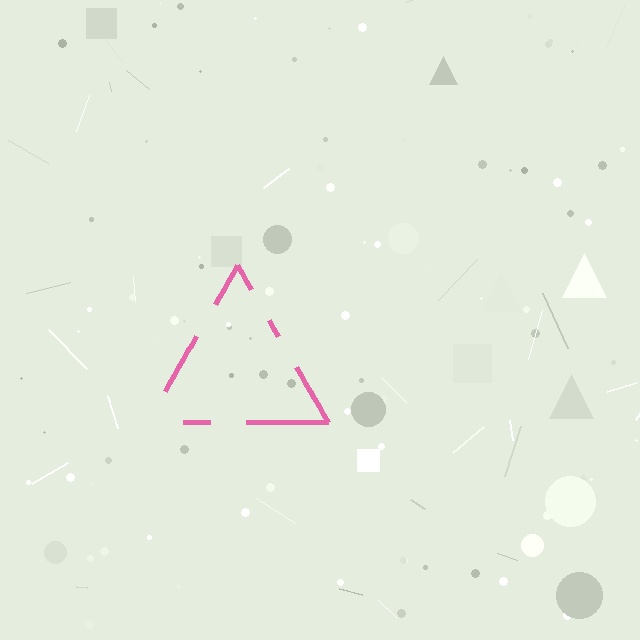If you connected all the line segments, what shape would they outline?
They would outline a triangle.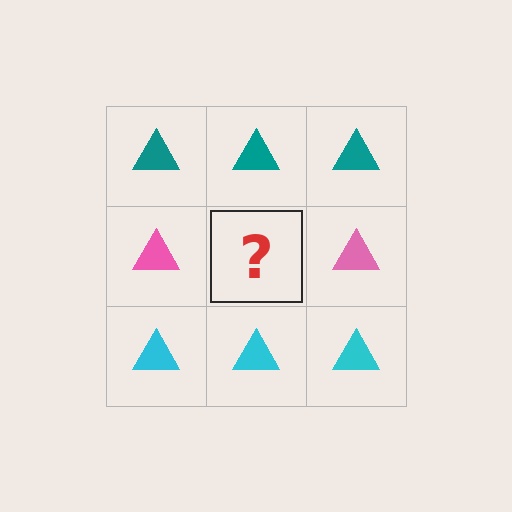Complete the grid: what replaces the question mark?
The question mark should be replaced with a pink triangle.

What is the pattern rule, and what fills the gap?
The rule is that each row has a consistent color. The gap should be filled with a pink triangle.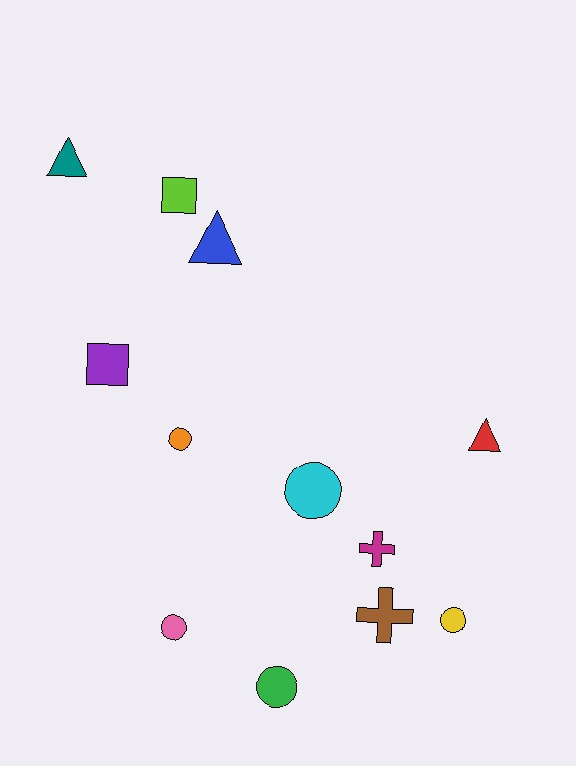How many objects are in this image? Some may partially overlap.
There are 12 objects.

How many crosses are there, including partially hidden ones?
There are 2 crosses.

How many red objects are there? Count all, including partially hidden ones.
There is 1 red object.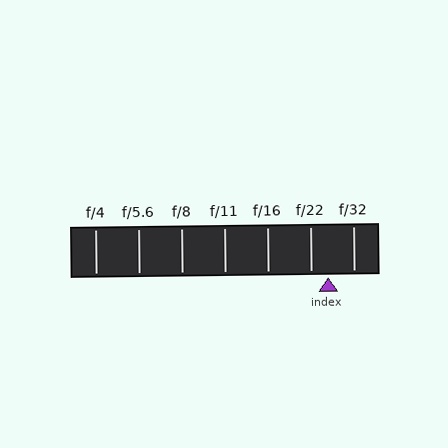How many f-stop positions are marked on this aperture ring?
There are 7 f-stop positions marked.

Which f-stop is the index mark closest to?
The index mark is closest to f/22.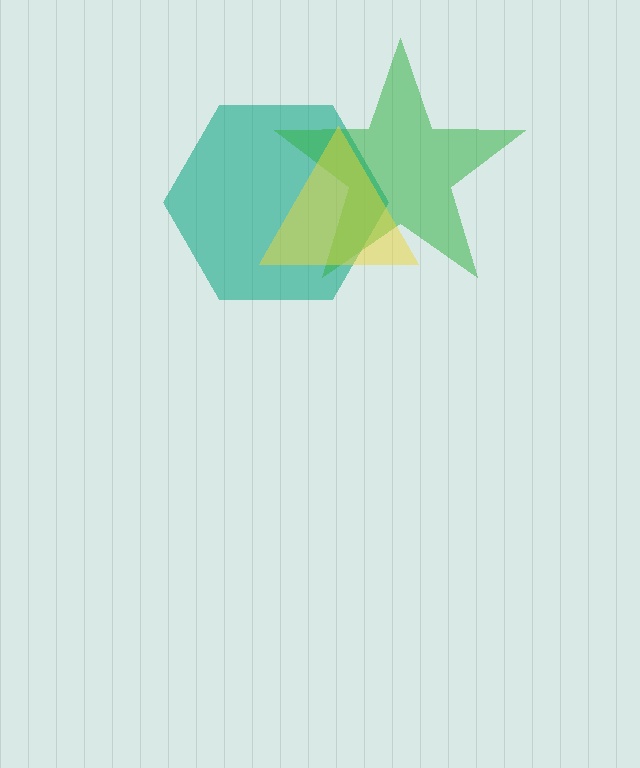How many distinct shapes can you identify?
There are 3 distinct shapes: a teal hexagon, a green star, a yellow triangle.